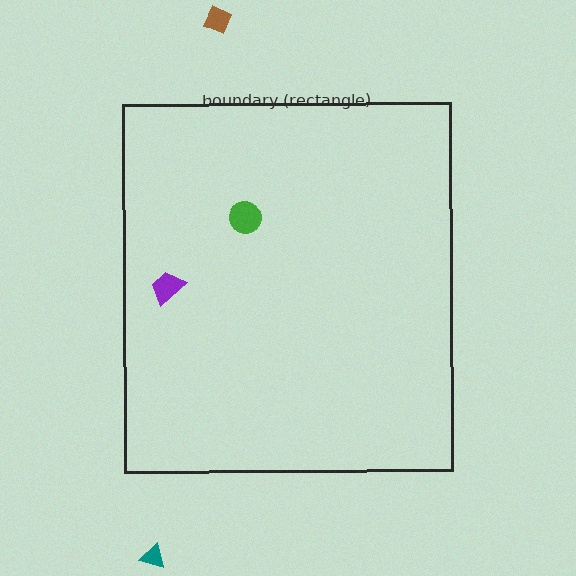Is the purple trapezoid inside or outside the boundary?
Inside.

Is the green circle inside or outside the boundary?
Inside.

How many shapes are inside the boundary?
2 inside, 2 outside.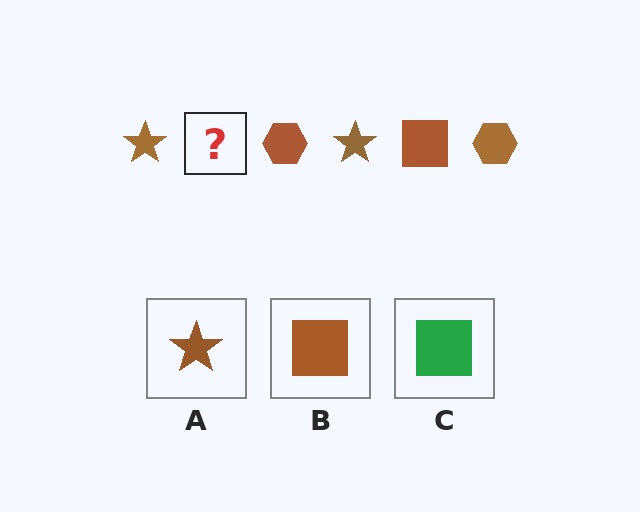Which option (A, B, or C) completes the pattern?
B.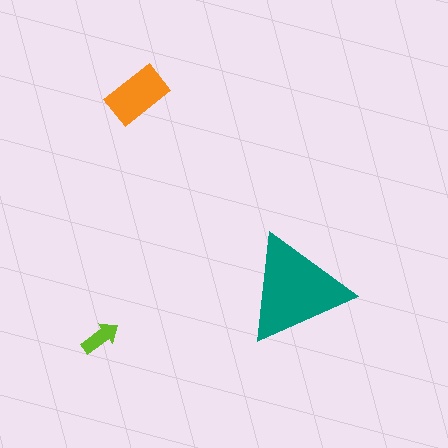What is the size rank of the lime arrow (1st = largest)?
3rd.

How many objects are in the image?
There are 3 objects in the image.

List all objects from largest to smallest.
The teal triangle, the orange rectangle, the lime arrow.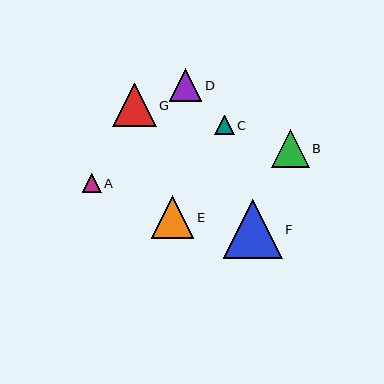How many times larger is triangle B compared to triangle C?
Triangle B is approximately 1.9 times the size of triangle C.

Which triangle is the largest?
Triangle F is the largest with a size of approximately 59 pixels.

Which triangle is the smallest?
Triangle A is the smallest with a size of approximately 19 pixels.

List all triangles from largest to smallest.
From largest to smallest: F, G, E, B, D, C, A.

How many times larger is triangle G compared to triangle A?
Triangle G is approximately 2.3 times the size of triangle A.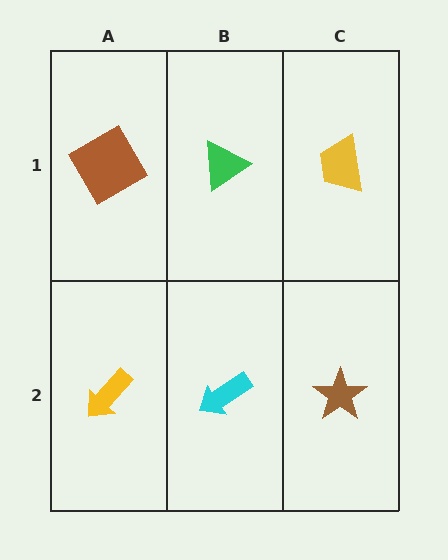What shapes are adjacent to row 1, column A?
A yellow arrow (row 2, column A), a green triangle (row 1, column B).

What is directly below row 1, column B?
A cyan arrow.